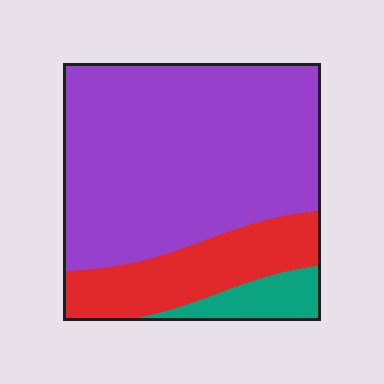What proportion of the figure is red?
Red takes up less than a quarter of the figure.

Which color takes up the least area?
Teal, at roughly 10%.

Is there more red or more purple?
Purple.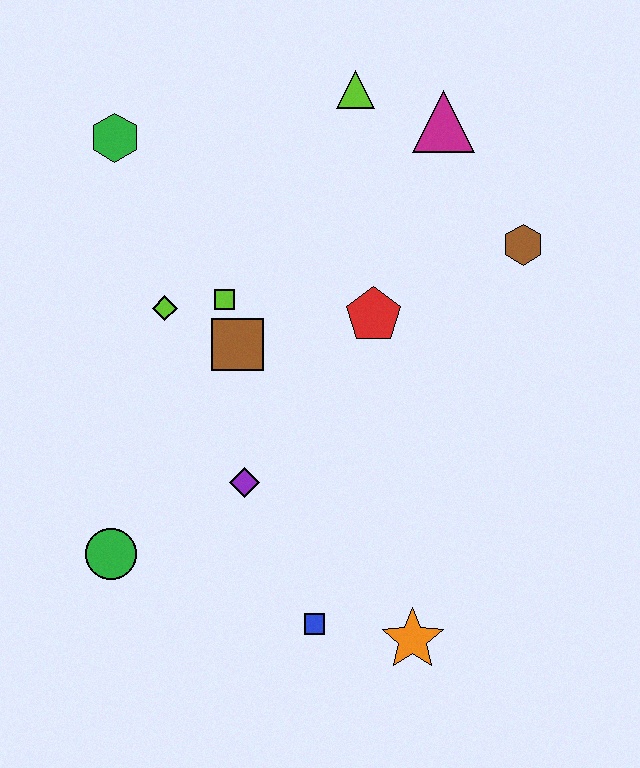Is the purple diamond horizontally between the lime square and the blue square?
Yes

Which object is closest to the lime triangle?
The magenta triangle is closest to the lime triangle.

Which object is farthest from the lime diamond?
The orange star is farthest from the lime diamond.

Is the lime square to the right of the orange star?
No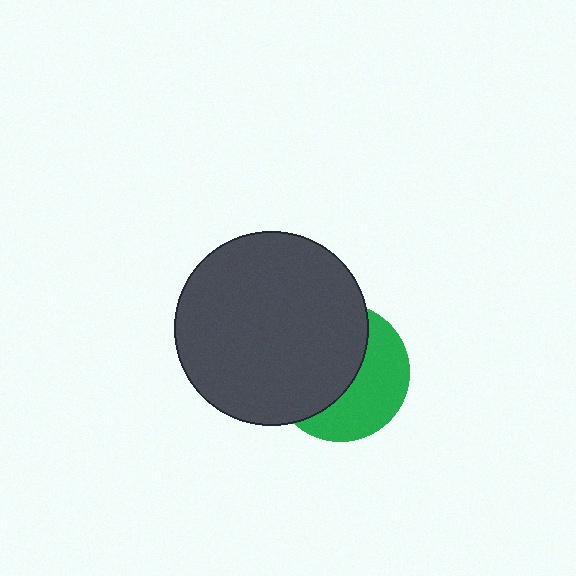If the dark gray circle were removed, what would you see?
You would see the complete green circle.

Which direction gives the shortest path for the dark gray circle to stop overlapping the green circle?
Moving left gives the shortest separation.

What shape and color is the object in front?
The object in front is a dark gray circle.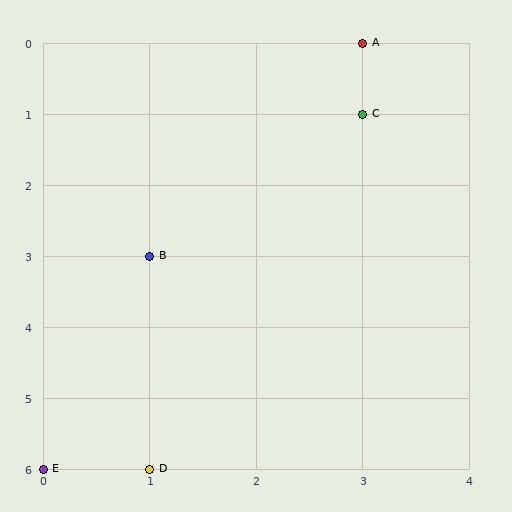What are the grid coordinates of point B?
Point B is at grid coordinates (1, 3).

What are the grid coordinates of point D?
Point D is at grid coordinates (1, 6).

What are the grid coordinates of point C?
Point C is at grid coordinates (3, 1).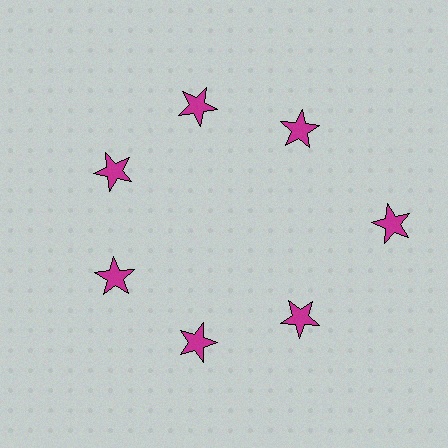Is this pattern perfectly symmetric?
No. The 7 magenta stars are arranged in a ring, but one element near the 3 o'clock position is pushed outward from the center, breaking the 7-fold rotational symmetry.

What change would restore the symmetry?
The symmetry would be restored by moving it inward, back onto the ring so that all 7 stars sit at equal angles and equal distance from the center.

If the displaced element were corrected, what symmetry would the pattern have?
It would have 7-fold rotational symmetry — the pattern would map onto itself every 51 degrees.